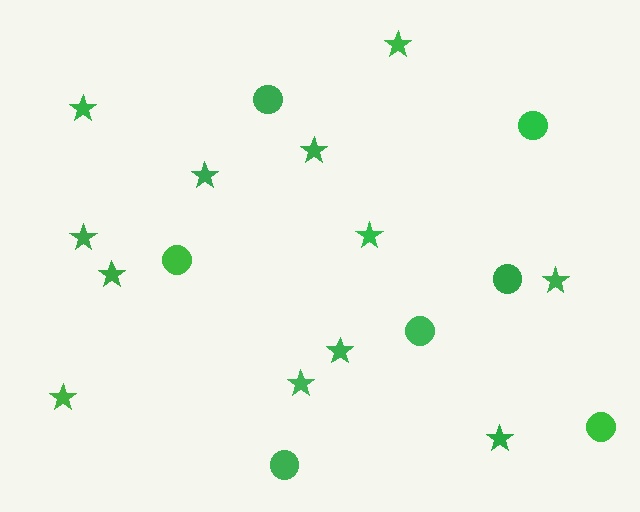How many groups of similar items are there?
There are 2 groups: one group of circles (7) and one group of stars (12).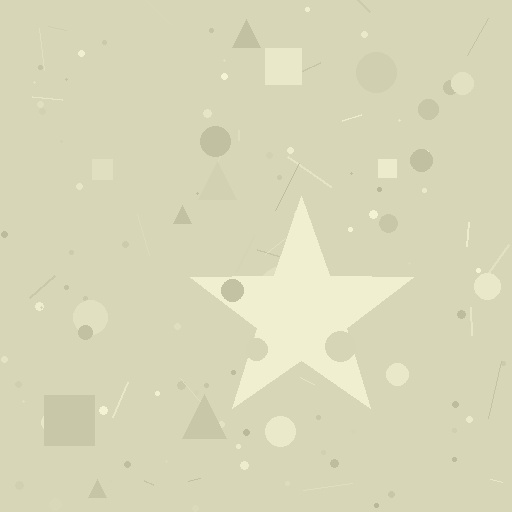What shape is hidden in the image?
A star is hidden in the image.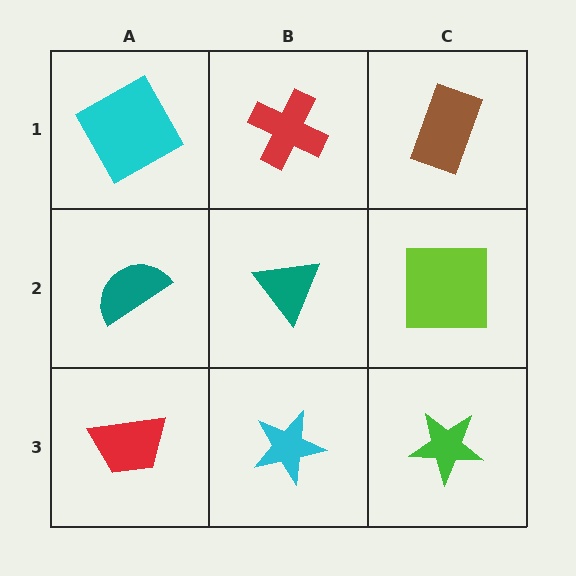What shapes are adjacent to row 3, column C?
A lime square (row 2, column C), a cyan star (row 3, column B).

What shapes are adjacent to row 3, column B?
A teal triangle (row 2, column B), a red trapezoid (row 3, column A), a green star (row 3, column C).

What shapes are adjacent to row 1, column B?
A teal triangle (row 2, column B), a cyan square (row 1, column A), a brown rectangle (row 1, column C).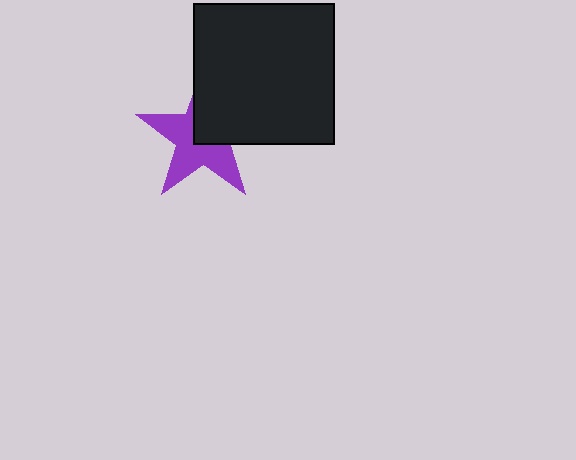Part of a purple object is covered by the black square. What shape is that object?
It is a star.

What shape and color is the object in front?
The object in front is a black square.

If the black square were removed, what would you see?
You would see the complete purple star.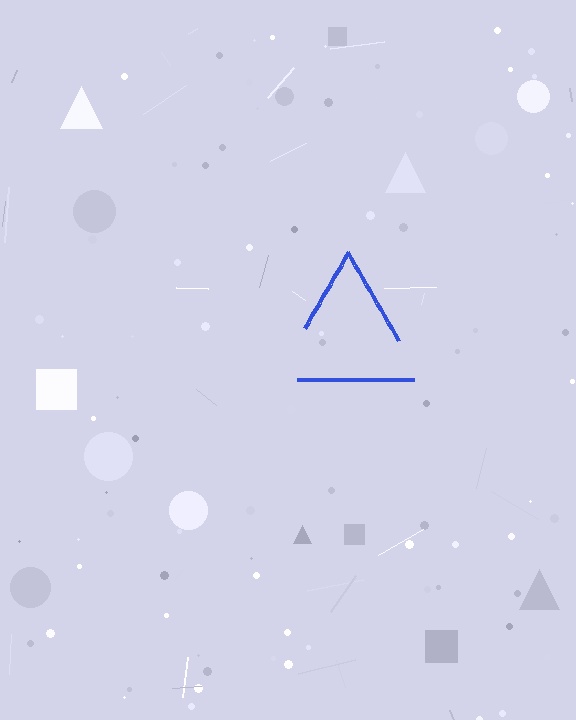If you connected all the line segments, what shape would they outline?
They would outline a triangle.